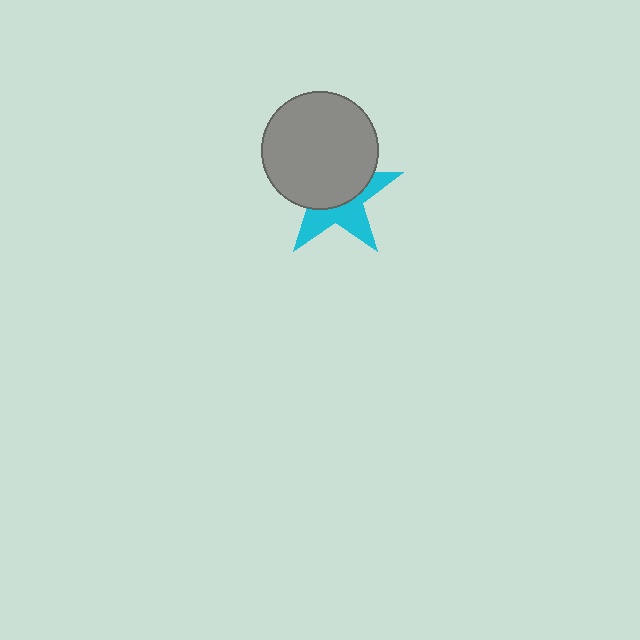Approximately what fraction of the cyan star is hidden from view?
Roughly 57% of the cyan star is hidden behind the gray circle.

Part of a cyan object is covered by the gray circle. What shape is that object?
It is a star.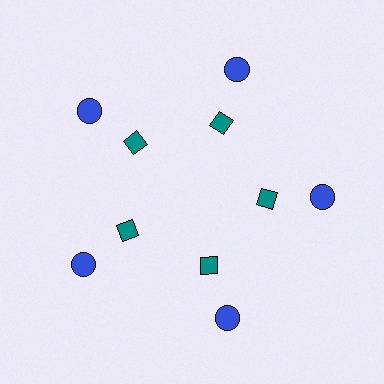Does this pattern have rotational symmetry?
Yes, this pattern has 5-fold rotational symmetry. It looks the same after rotating 72 degrees around the center.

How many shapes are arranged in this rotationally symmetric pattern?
There are 10 shapes, arranged in 5 groups of 2.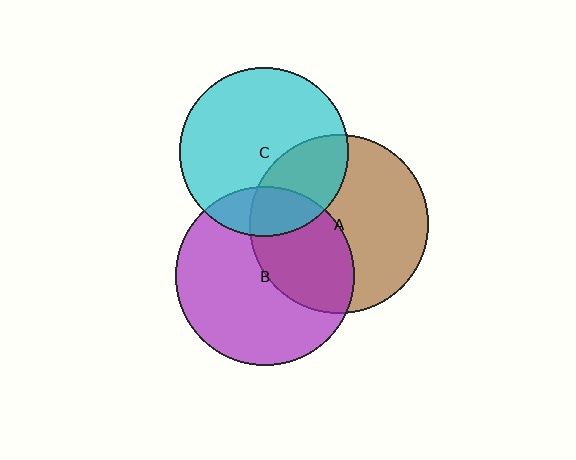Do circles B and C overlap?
Yes.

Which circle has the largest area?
Circle B (purple).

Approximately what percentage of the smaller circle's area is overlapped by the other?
Approximately 20%.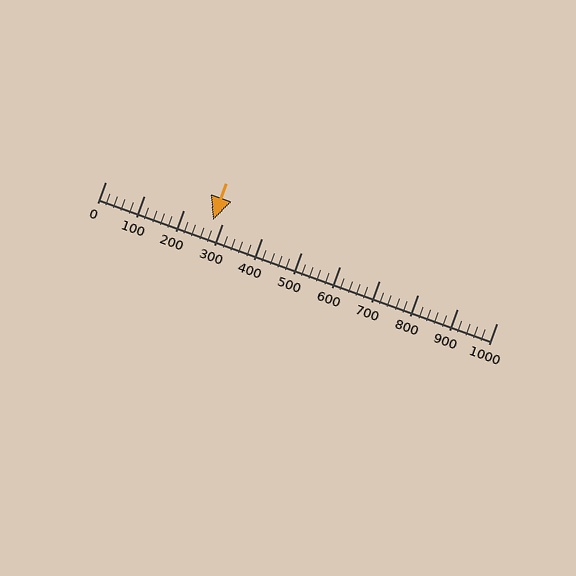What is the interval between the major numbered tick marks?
The major tick marks are spaced 100 units apart.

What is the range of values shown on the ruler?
The ruler shows values from 0 to 1000.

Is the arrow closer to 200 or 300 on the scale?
The arrow is closer to 300.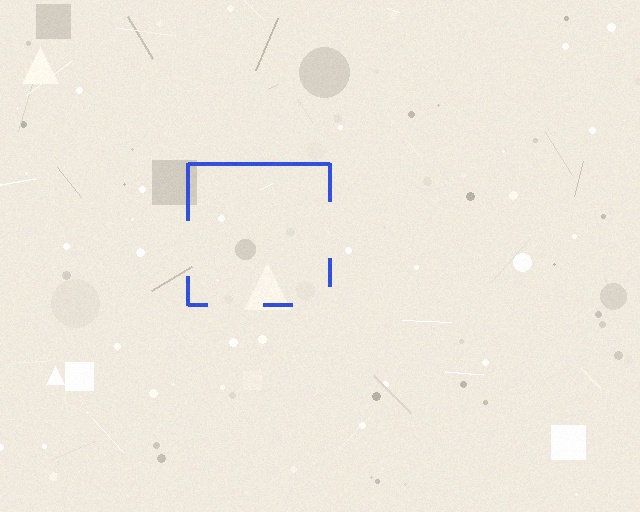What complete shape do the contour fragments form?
The contour fragments form a square.